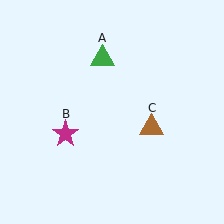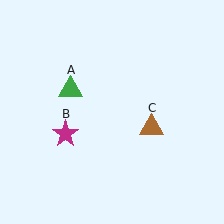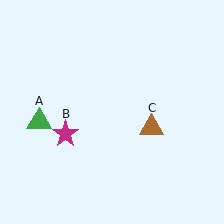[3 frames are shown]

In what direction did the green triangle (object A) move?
The green triangle (object A) moved down and to the left.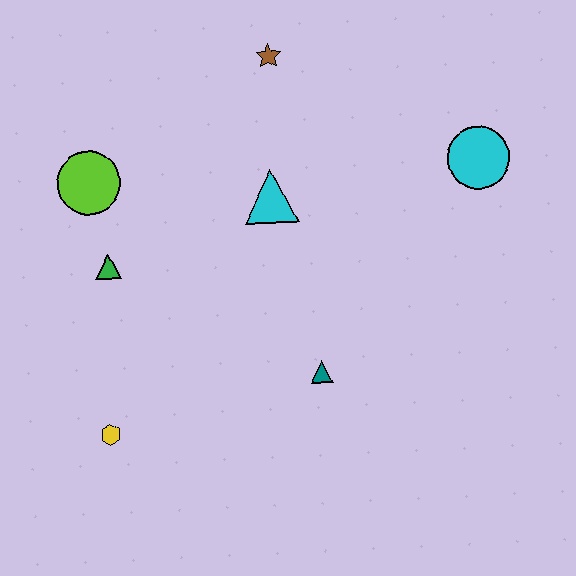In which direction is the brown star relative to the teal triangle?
The brown star is above the teal triangle.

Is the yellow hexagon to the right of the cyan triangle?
No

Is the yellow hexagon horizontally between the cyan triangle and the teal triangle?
No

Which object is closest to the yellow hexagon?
The green triangle is closest to the yellow hexagon.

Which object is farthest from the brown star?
The yellow hexagon is farthest from the brown star.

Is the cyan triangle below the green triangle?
No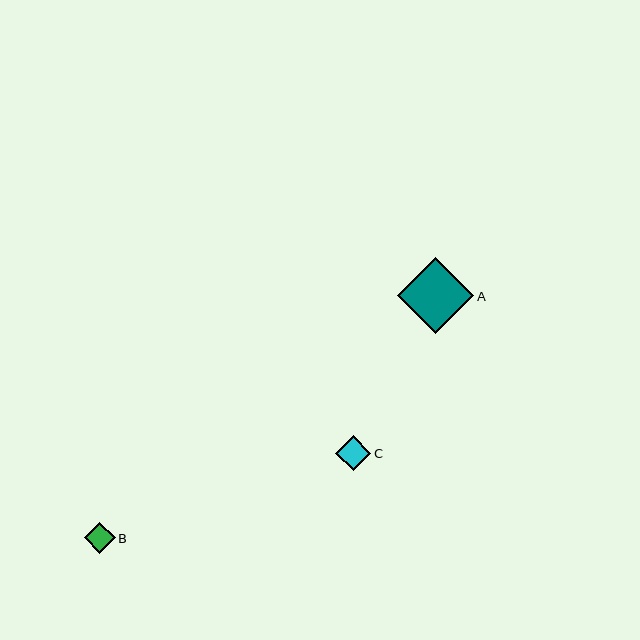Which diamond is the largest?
Diamond A is the largest with a size of approximately 77 pixels.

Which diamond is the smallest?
Diamond B is the smallest with a size of approximately 31 pixels.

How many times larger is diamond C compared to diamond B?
Diamond C is approximately 1.1 times the size of diamond B.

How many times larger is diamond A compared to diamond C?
Diamond A is approximately 2.2 times the size of diamond C.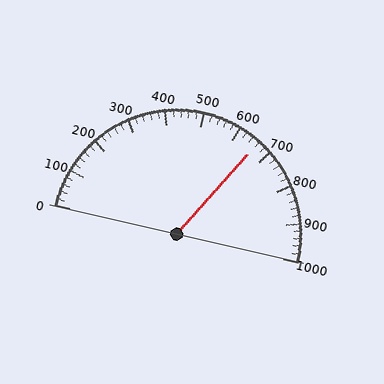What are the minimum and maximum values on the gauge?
The gauge ranges from 0 to 1000.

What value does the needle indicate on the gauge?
The needle indicates approximately 660.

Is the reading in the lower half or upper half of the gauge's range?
The reading is in the upper half of the range (0 to 1000).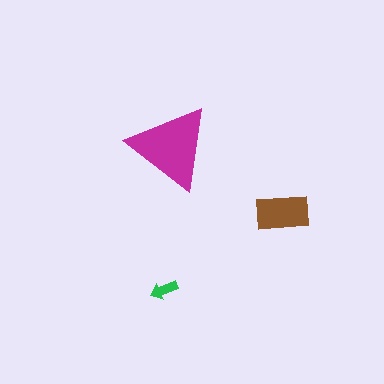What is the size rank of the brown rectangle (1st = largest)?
2nd.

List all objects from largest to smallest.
The magenta triangle, the brown rectangle, the green arrow.